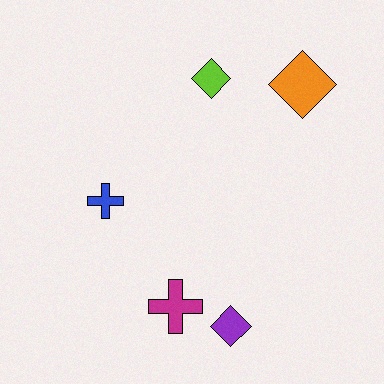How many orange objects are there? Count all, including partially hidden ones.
There is 1 orange object.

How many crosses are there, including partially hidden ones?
There are 2 crosses.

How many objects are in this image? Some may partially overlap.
There are 5 objects.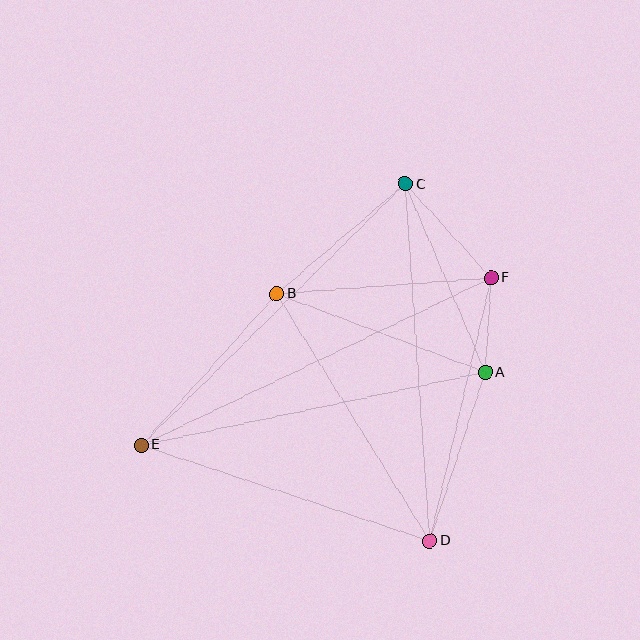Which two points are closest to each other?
Points A and F are closest to each other.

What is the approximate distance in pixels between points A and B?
The distance between A and B is approximately 223 pixels.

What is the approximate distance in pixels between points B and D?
The distance between B and D is approximately 291 pixels.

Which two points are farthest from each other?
Points E and F are farthest from each other.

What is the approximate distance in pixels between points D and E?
The distance between D and E is approximately 304 pixels.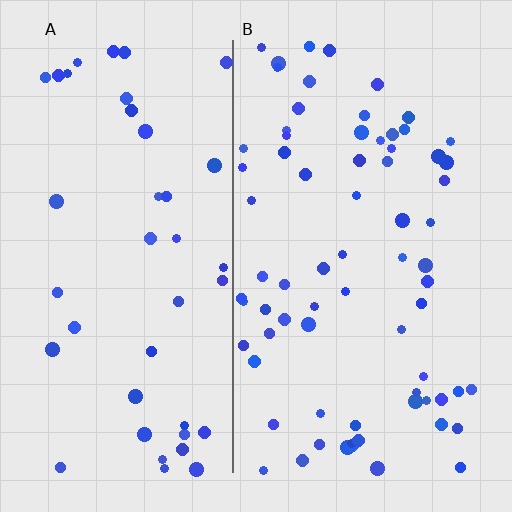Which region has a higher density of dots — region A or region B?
B (the right).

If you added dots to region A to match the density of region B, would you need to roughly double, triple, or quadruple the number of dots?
Approximately double.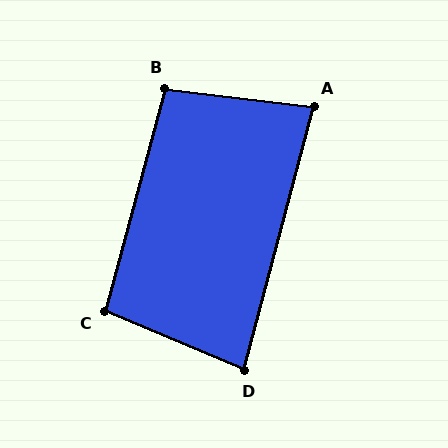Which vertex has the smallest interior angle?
D, at approximately 82 degrees.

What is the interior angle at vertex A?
Approximately 82 degrees (acute).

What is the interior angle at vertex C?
Approximately 98 degrees (obtuse).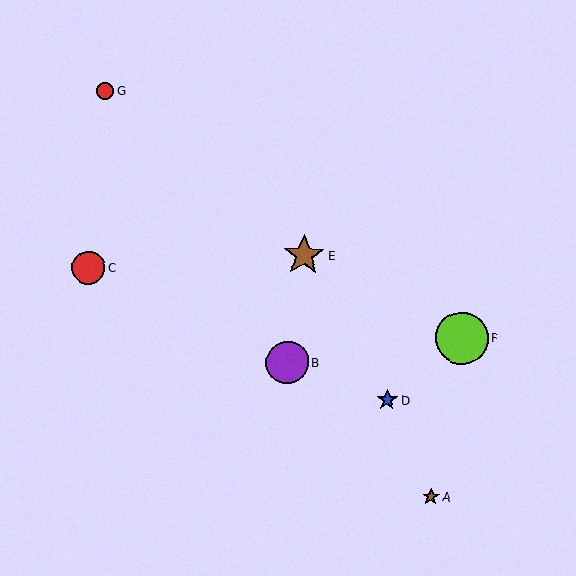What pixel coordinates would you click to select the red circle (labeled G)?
Click at (105, 91) to select the red circle G.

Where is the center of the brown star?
The center of the brown star is at (431, 497).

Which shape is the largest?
The lime circle (labeled F) is the largest.